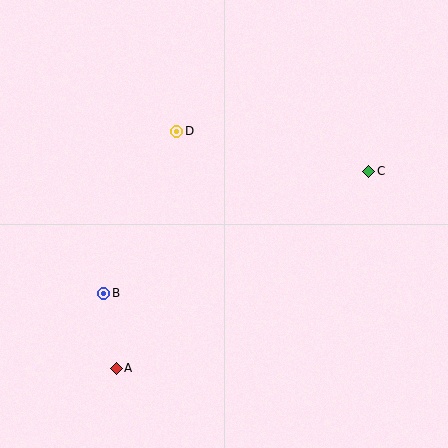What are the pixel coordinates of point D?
Point D is at (177, 131).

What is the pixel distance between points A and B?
The distance between A and B is 76 pixels.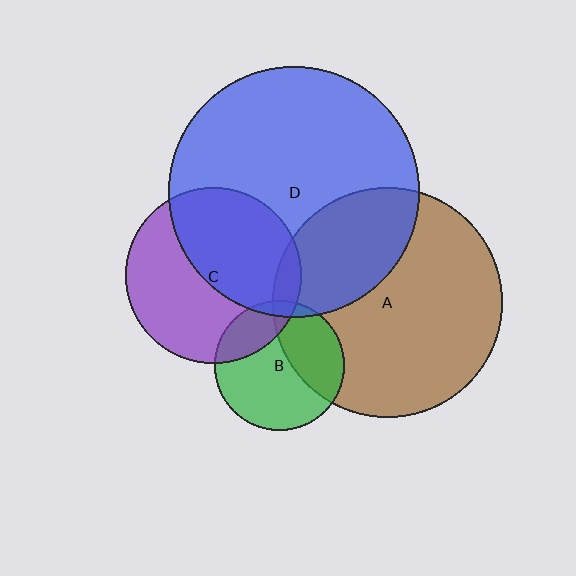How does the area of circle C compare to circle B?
Approximately 1.8 times.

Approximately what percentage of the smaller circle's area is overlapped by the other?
Approximately 50%.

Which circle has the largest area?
Circle D (blue).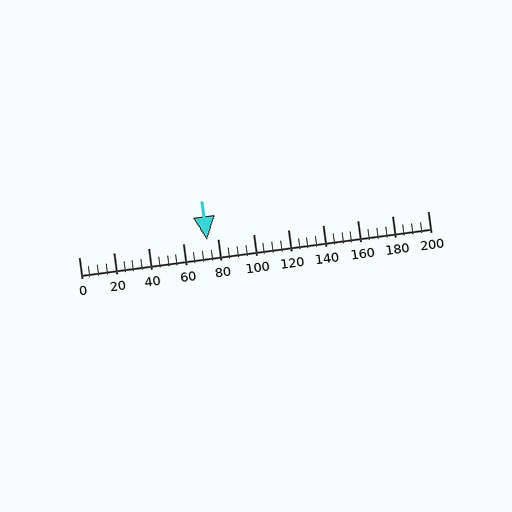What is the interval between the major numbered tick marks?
The major tick marks are spaced 20 units apart.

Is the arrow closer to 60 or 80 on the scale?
The arrow is closer to 80.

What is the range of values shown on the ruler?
The ruler shows values from 0 to 200.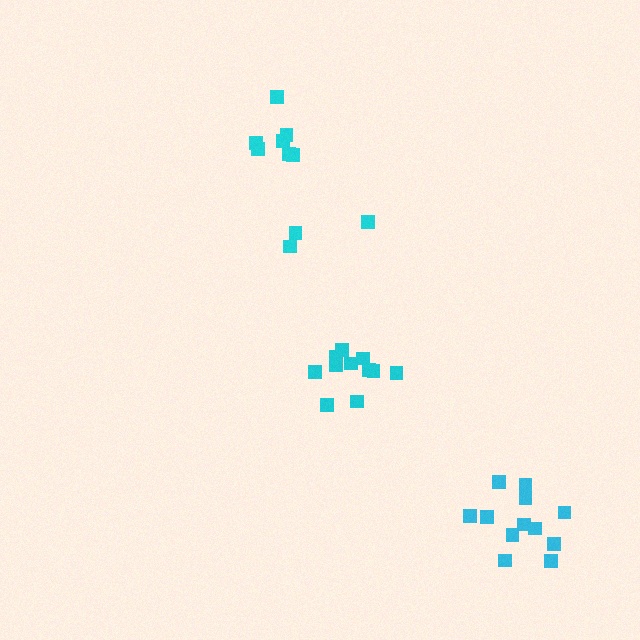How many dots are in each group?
Group 1: 10 dots, Group 2: 12 dots, Group 3: 12 dots (34 total).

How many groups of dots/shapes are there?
There are 3 groups.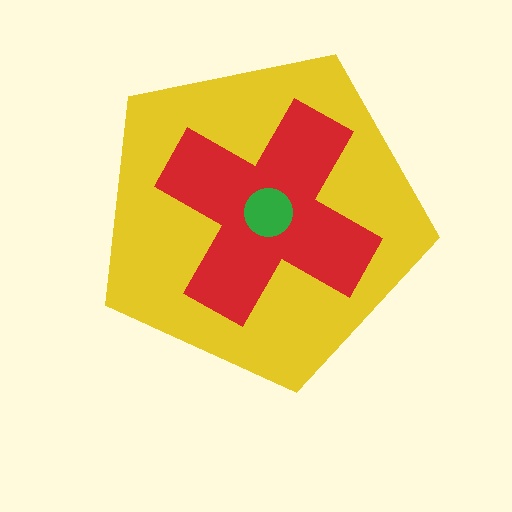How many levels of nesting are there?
3.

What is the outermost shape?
The yellow pentagon.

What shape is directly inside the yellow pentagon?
The red cross.